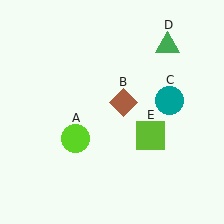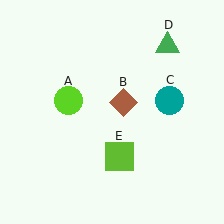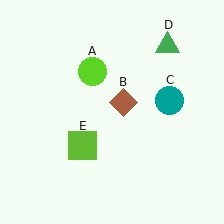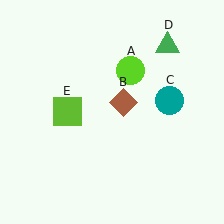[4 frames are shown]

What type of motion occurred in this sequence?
The lime circle (object A), lime square (object E) rotated clockwise around the center of the scene.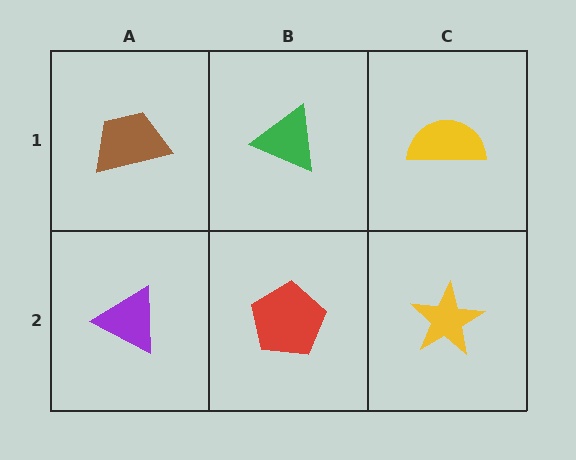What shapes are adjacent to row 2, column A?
A brown trapezoid (row 1, column A), a red pentagon (row 2, column B).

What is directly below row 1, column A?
A purple triangle.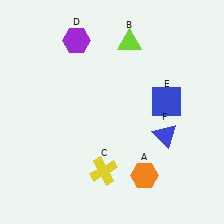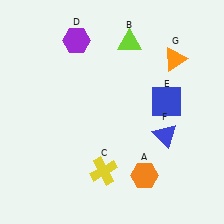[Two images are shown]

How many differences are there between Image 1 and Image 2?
There is 1 difference between the two images.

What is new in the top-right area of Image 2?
An orange triangle (G) was added in the top-right area of Image 2.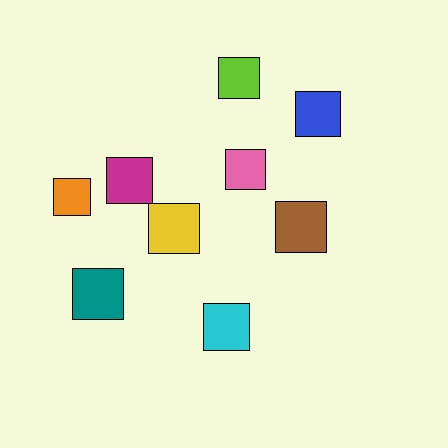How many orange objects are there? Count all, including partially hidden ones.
There is 1 orange object.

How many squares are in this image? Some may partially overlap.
There are 9 squares.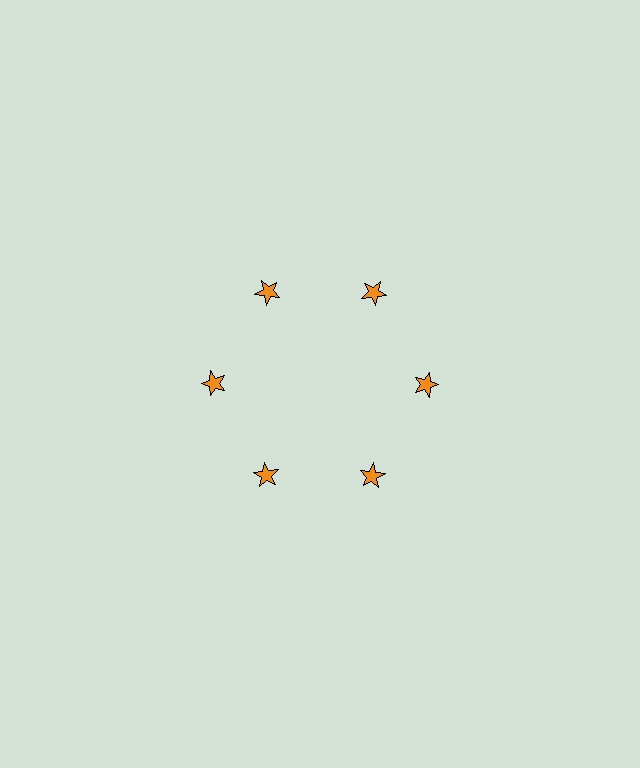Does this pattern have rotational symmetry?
Yes, this pattern has 6-fold rotational symmetry. It looks the same after rotating 60 degrees around the center.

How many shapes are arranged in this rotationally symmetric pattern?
There are 6 shapes, arranged in 6 groups of 1.